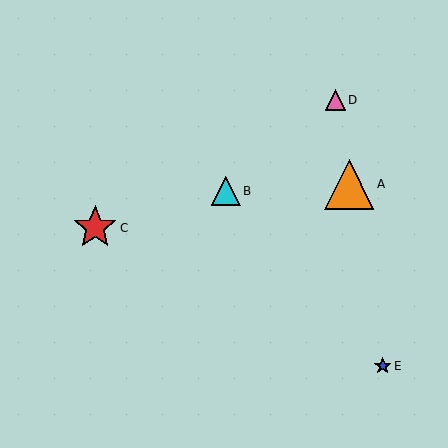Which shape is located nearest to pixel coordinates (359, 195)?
The orange triangle (labeled A) at (349, 184) is nearest to that location.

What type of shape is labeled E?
Shape E is a blue star.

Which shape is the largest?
The orange triangle (labeled A) is the largest.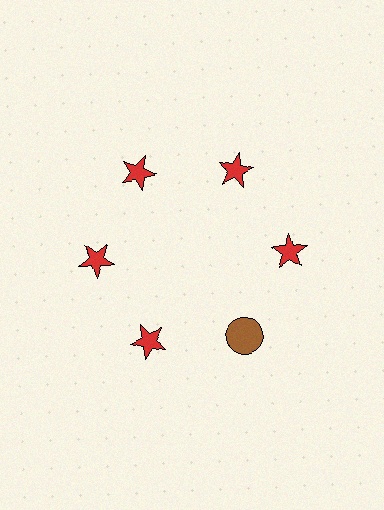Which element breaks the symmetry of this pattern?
The brown circle at roughly the 5 o'clock position breaks the symmetry. All other shapes are red stars.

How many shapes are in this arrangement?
There are 6 shapes arranged in a ring pattern.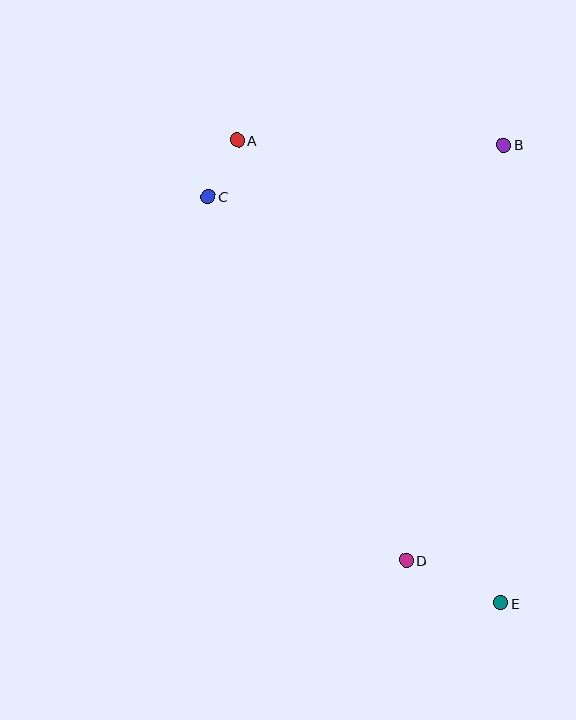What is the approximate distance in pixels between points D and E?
The distance between D and E is approximately 104 pixels.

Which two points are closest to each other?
Points A and C are closest to each other.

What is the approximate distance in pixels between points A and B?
The distance between A and B is approximately 266 pixels.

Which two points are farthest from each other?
Points A and E are farthest from each other.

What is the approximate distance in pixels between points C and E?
The distance between C and E is approximately 501 pixels.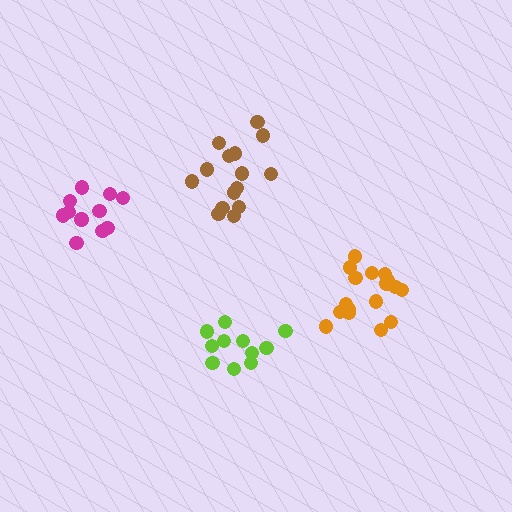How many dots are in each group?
Group 1: 11 dots, Group 2: 15 dots, Group 3: 17 dots, Group 4: 11 dots (54 total).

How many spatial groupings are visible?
There are 4 spatial groupings.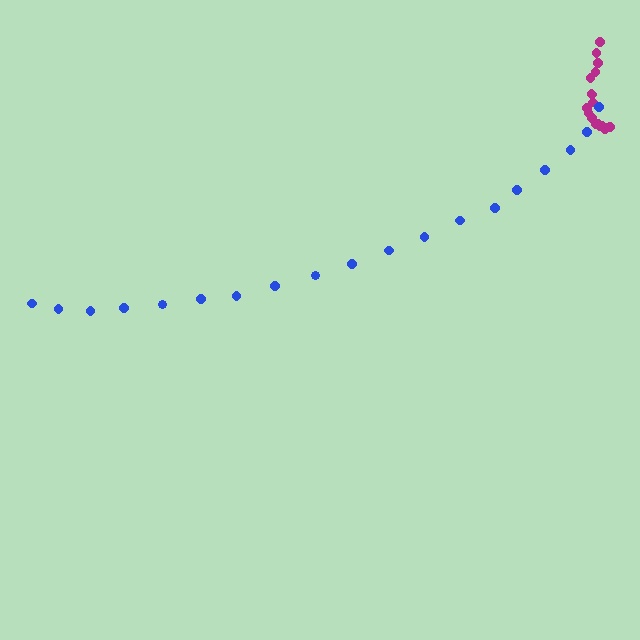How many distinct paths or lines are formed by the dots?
There are 2 distinct paths.